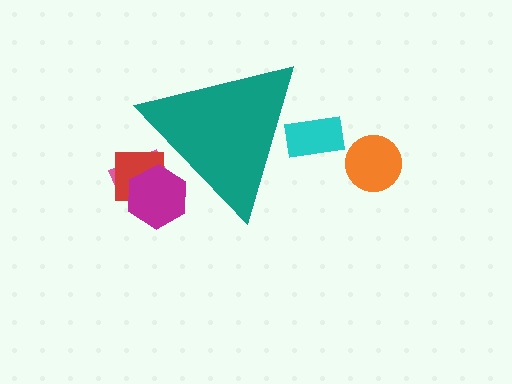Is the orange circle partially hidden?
No, the orange circle is fully visible.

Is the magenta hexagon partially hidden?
Yes, the magenta hexagon is partially hidden behind the teal triangle.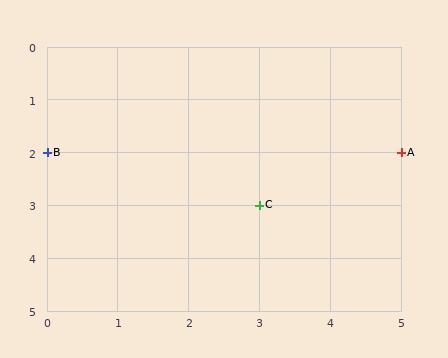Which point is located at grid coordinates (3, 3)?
Point C is at (3, 3).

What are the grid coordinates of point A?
Point A is at grid coordinates (5, 2).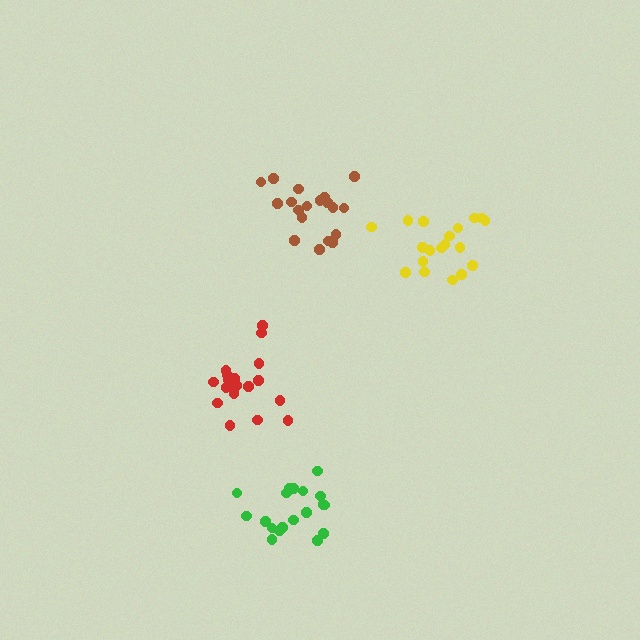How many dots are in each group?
Group 1: 19 dots, Group 2: 19 dots, Group 3: 19 dots, Group 4: 19 dots (76 total).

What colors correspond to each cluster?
The clusters are colored: green, yellow, brown, red.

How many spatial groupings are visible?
There are 4 spatial groupings.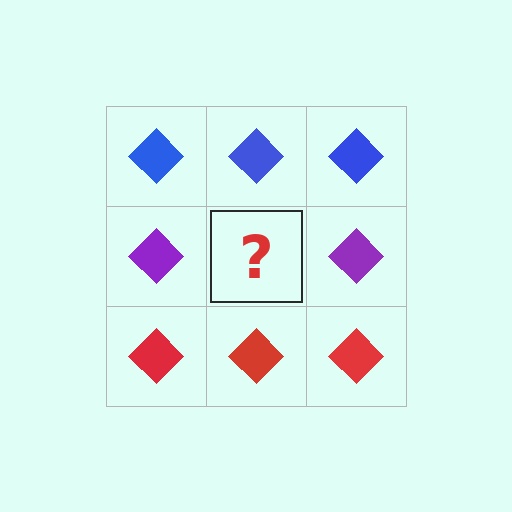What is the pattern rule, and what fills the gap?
The rule is that each row has a consistent color. The gap should be filled with a purple diamond.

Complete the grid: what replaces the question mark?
The question mark should be replaced with a purple diamond.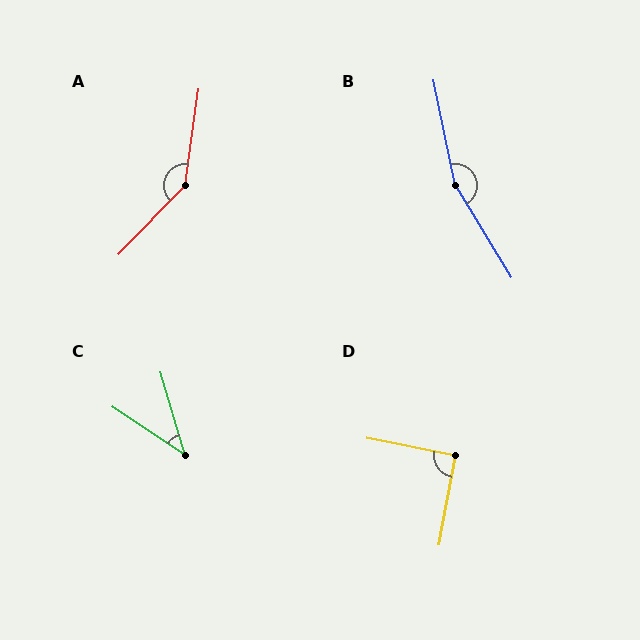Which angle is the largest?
B, at approximately 160 degrees.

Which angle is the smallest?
C, at approximately 40 degrees.